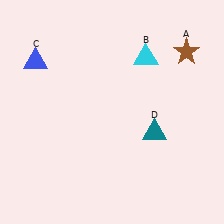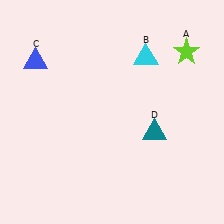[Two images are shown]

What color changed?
The star (A) changed from brown in Image 1 to lime in Image 2.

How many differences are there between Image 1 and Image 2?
There is 1 difference between the two images.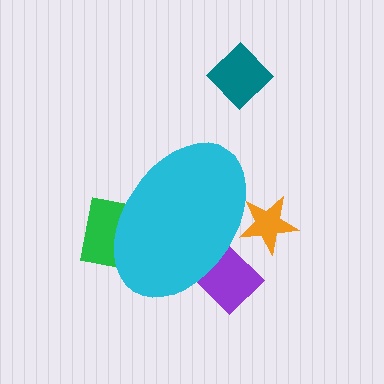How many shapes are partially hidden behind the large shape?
3 shapes are partially hidden.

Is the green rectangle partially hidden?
Yes, the green rectangle is partially hidden behind the cyan ellipse.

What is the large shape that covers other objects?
A cyan ellipse.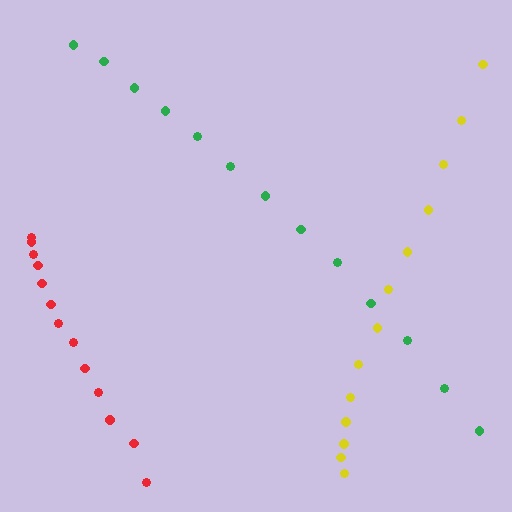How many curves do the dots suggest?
There are 3 distinct paths.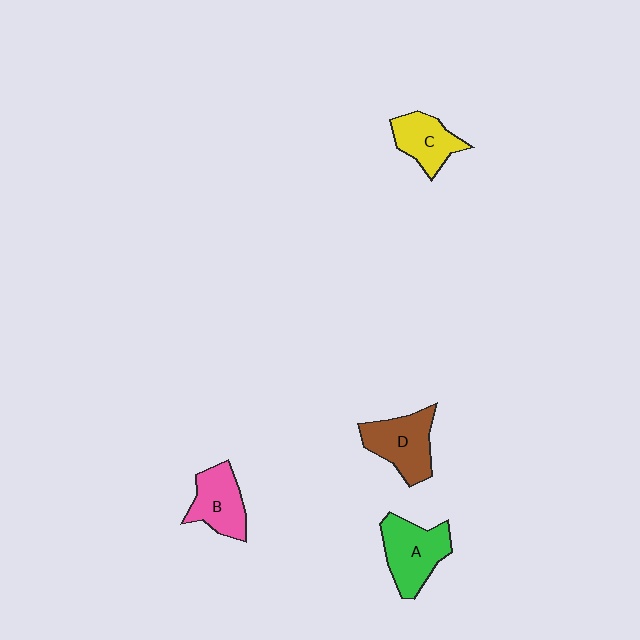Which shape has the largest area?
Shape A (green).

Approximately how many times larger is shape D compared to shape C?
Approximately 1.3 times.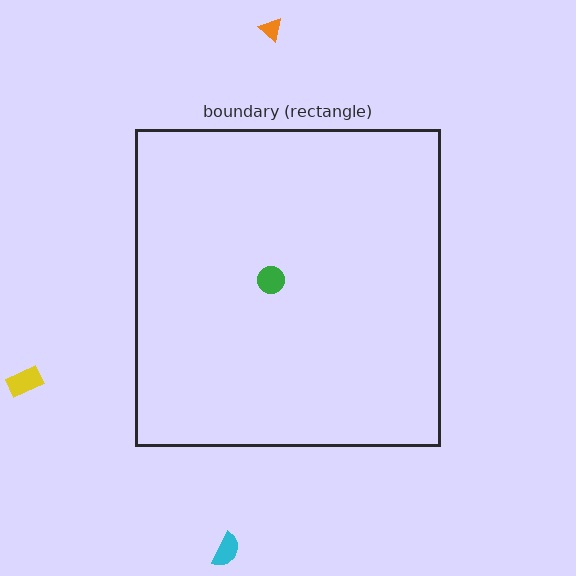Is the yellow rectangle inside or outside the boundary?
Outside.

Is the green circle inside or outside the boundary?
Inside.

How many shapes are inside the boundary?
1 inside, 3 outside.